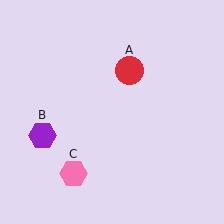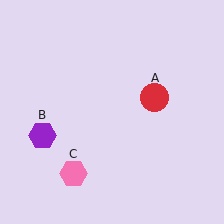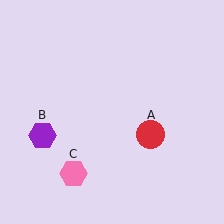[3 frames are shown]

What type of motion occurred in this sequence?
The red circle (object A) rotated clockwise around the center of the scene.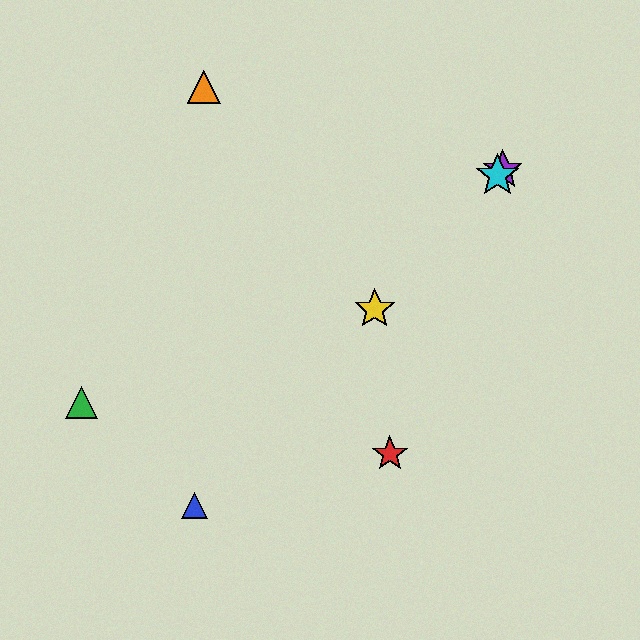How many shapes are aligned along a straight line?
4 shapes (the blue triangle, the yellow star, the purple star, the cyan star) are aligned along a straight line.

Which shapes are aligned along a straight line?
The blue triangle, the yellow star, the purple star, the cyan star are aligned along a straight line.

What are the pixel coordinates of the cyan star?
The cyan star is at (498, 176).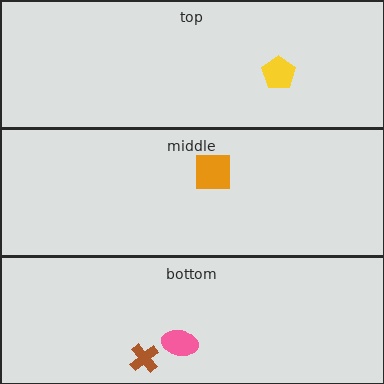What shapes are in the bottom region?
The pink ellipse, the brown cross.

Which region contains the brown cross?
The bottom region.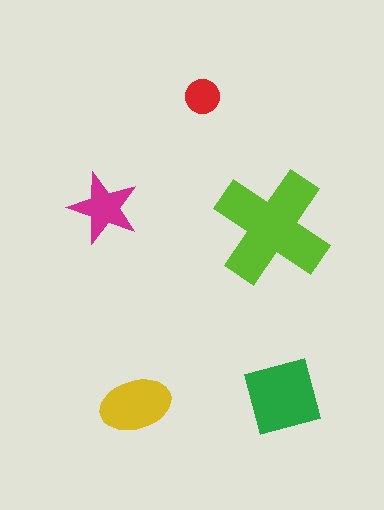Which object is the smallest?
The red circle.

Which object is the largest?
The lime cross.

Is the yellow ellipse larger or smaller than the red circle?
Larger.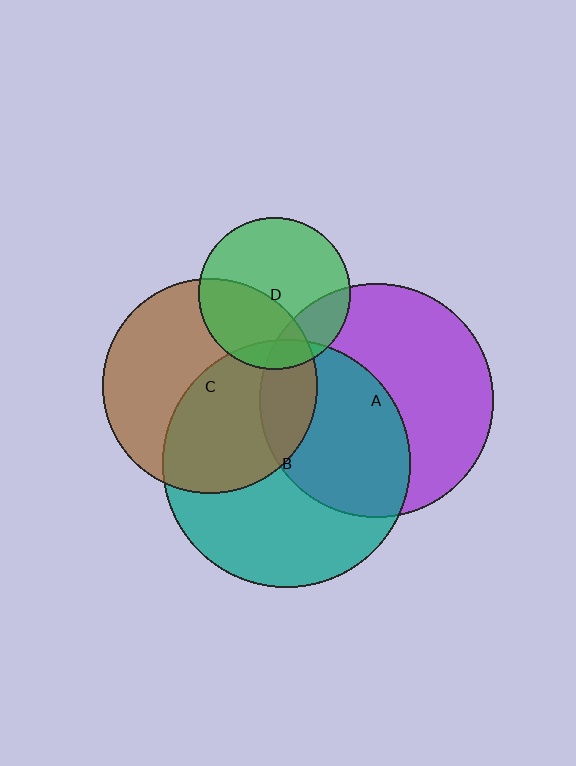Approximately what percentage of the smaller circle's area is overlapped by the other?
Approximately 50%.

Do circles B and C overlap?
Yes.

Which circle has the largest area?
Circle B (teal).